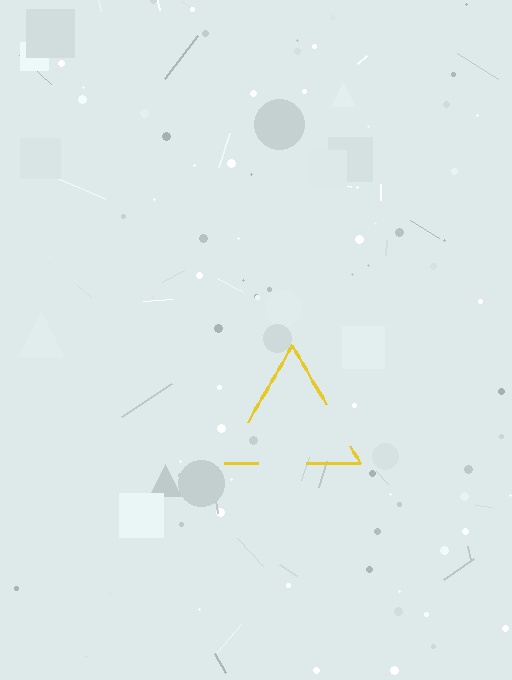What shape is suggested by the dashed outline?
The dashed outline suggests a triangle.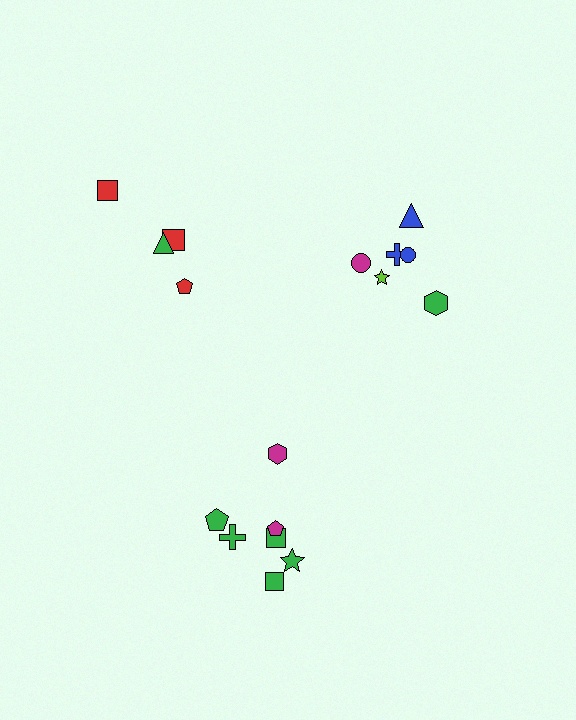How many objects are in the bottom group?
There are 7 objects.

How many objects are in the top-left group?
There are 4 objects.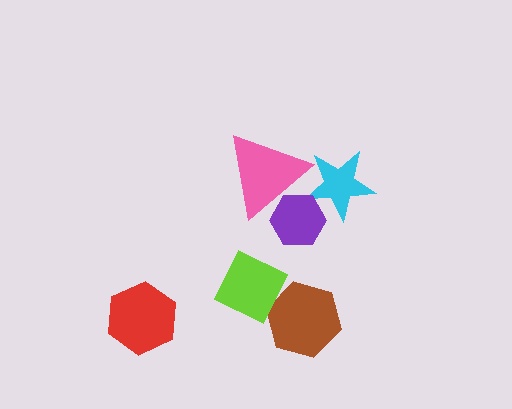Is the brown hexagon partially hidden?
Yes, it is partially covered by another shape.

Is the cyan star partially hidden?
Yes, it is partially covered by another shape.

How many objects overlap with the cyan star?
2 objects overlap with the cyan star.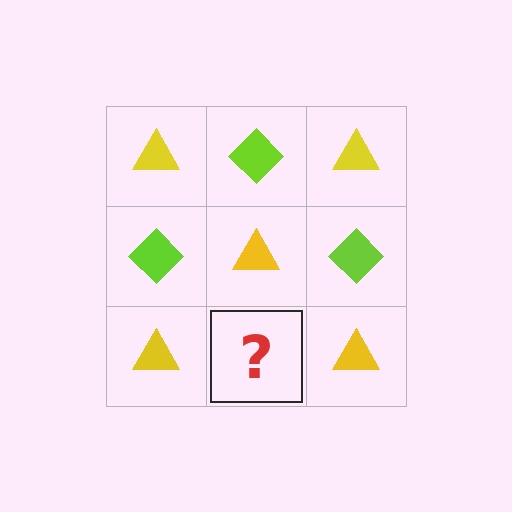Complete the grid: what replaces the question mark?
The question mark should be replaced with a lime diamond.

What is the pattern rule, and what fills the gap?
The rule is that it alternates yellow triangle and lime diamond in a checkerboard pattern. The gap should be filled with a lime diamond.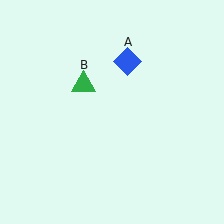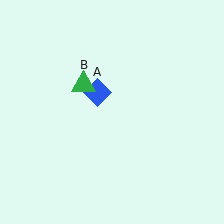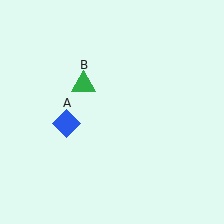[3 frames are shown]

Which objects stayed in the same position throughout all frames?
Green triangle (object B) remained stationary.